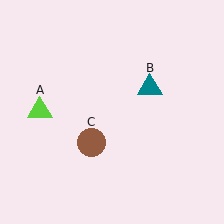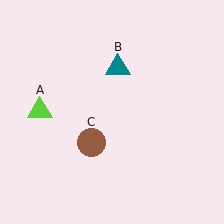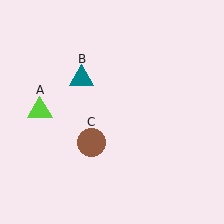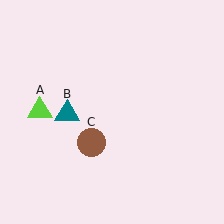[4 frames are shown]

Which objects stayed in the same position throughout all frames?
Lime triangle (object A) and brown circle (object C) remained stationary.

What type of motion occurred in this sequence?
The teal triangle (object B) rotated counterclockwise around the center of the scene.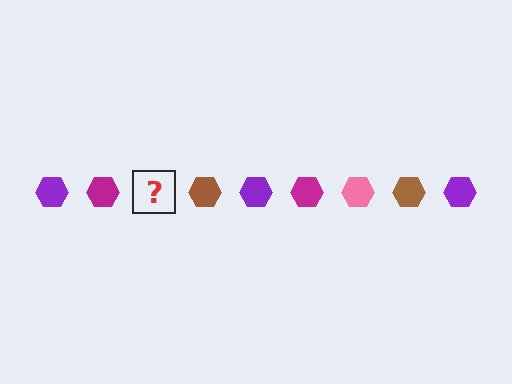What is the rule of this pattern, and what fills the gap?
The rule is that the pattern cycles through purple, magenta, pink, brown hexagons. The gap should be filled with a pink hexagon.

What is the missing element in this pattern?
The missing element is a pink hexagon.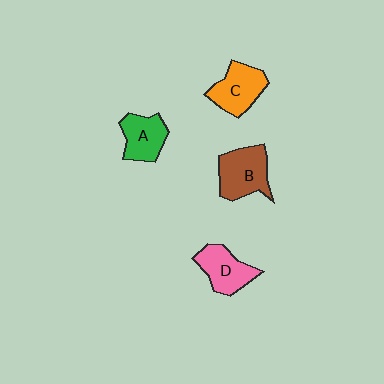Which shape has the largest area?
Shape B (brown).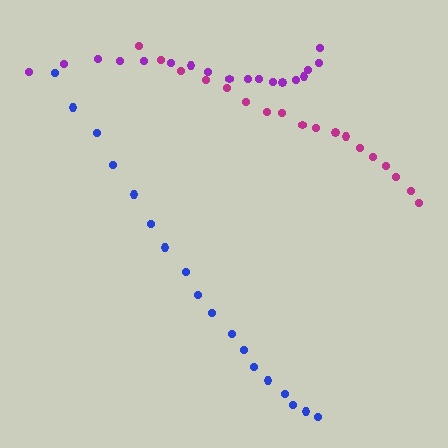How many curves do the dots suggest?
There are 3 distinct paths.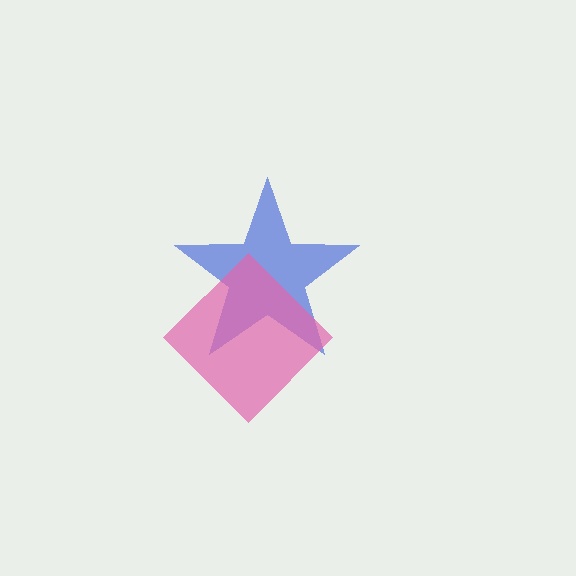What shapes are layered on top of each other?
The layered shapes are: a blue star, a pink diamond.